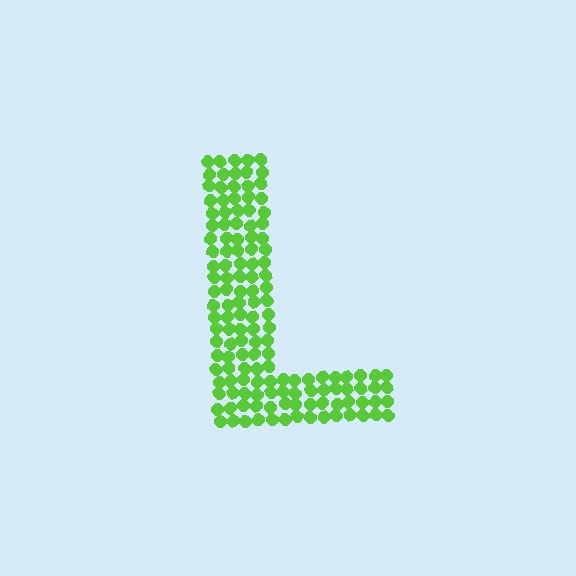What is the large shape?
The large shape is the letter L.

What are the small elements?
The small elements are circles.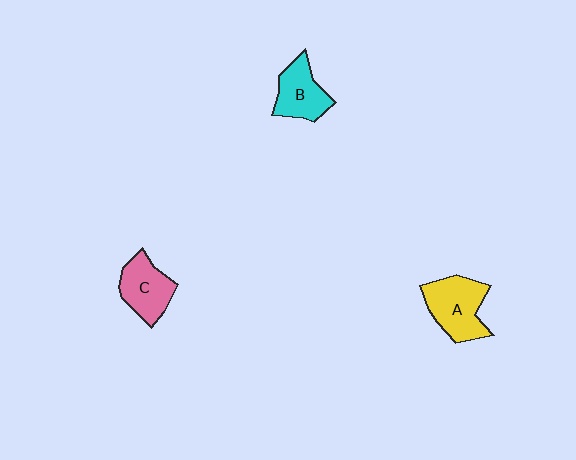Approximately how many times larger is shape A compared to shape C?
Approximately 1.2 times.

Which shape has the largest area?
Shape A (yellow).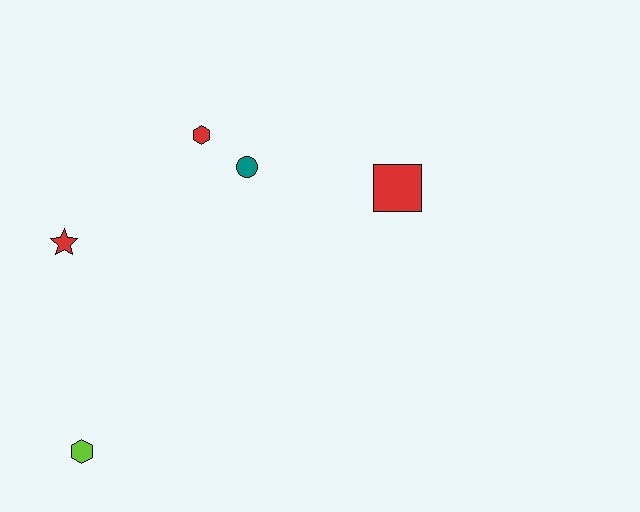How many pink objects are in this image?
There are no pink objects.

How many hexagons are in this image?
There are 2 hexagons.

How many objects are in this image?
There are 5 objects.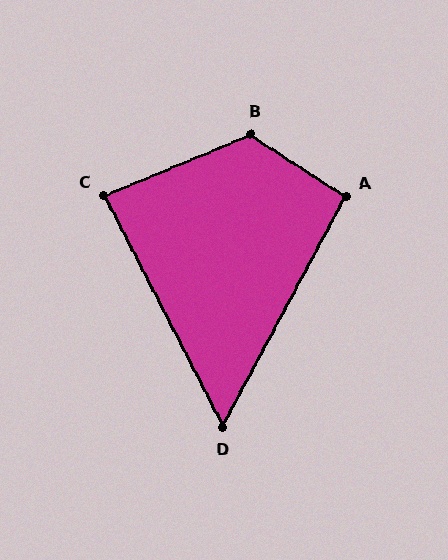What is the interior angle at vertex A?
Approximately 95 degrees (approximately right).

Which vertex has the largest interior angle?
B, at approximately 125 degrees.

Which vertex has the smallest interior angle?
D, at approximately 55 degrees.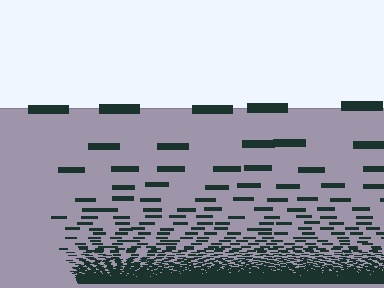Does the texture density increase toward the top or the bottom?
Density increases toward the bottom.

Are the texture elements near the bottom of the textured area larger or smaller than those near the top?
Smaller. The gradient is inverted — elements near the bottom are smaller and denser.